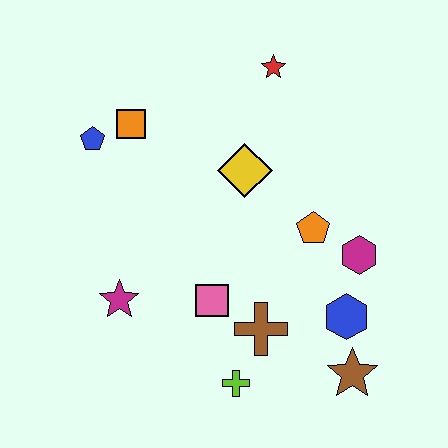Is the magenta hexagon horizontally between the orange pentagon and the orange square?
No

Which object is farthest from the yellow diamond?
The brown star is farthest from the yellow diamond.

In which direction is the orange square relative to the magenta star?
The orange square is above the magenta star.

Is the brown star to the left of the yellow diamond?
No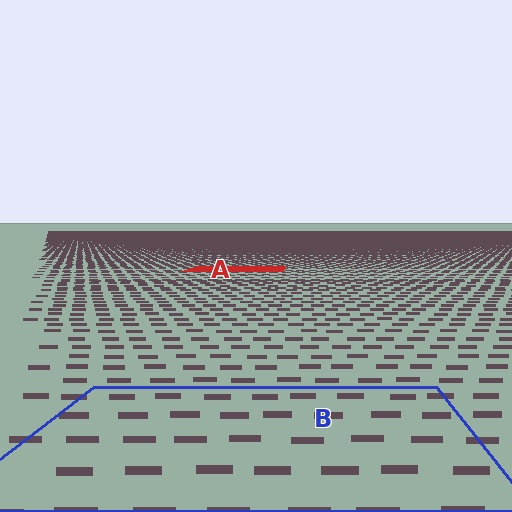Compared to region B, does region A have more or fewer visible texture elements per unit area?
Region A has more texture elements per unit area — they are packed more densely because it is farther away.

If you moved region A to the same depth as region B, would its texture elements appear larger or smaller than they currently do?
They would appear larger. At a closer depth, the same texture elements are projected at a bigger on-screen size.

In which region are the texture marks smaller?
The texture marks are smaller in region A, because it is farther away.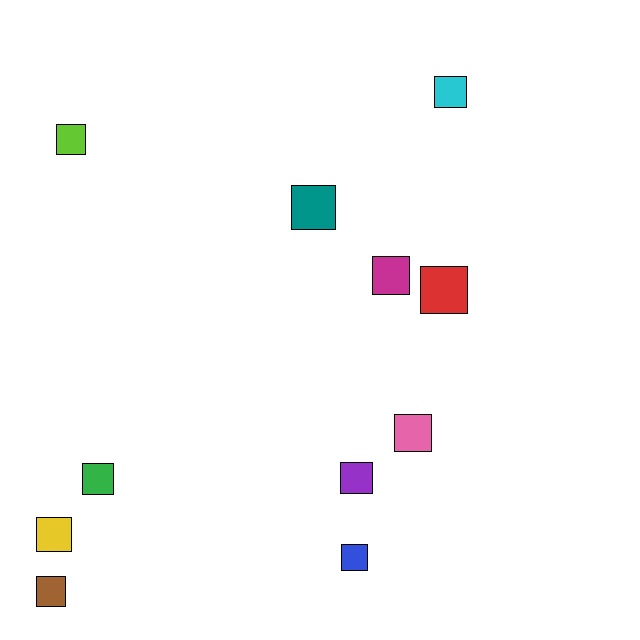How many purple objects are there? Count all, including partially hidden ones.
There is 1 purple object.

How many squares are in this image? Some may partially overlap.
There are 11 squares.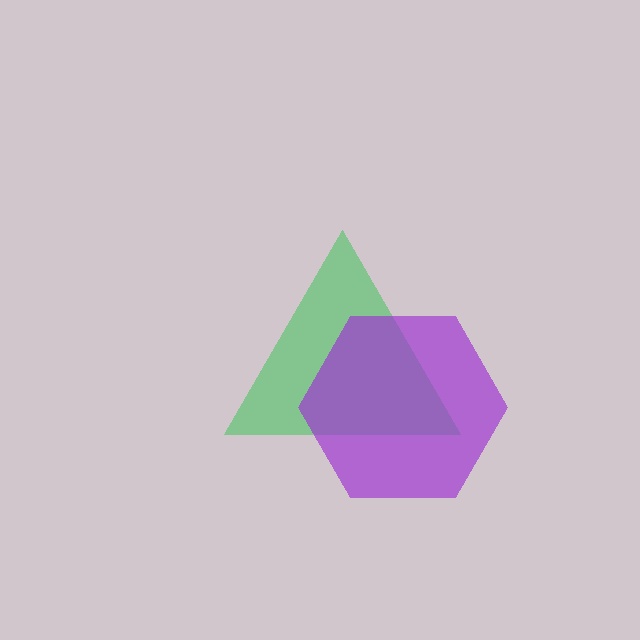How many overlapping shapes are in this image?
There are 2 overlapping shapes in the image.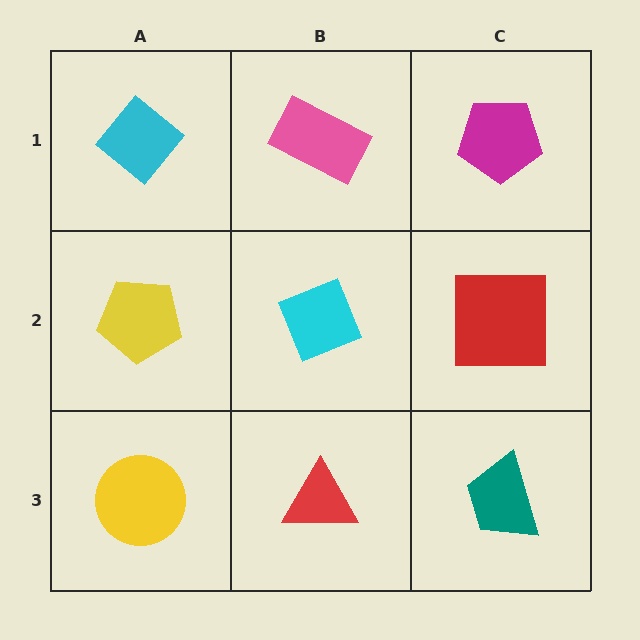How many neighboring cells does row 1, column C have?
2.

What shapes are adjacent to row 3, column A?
A yellow pentagon (row 2, column A), a red triangle (row 3, column B).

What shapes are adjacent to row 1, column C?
A red square (row 2, column C), a pink rectangle (row 1, column B).